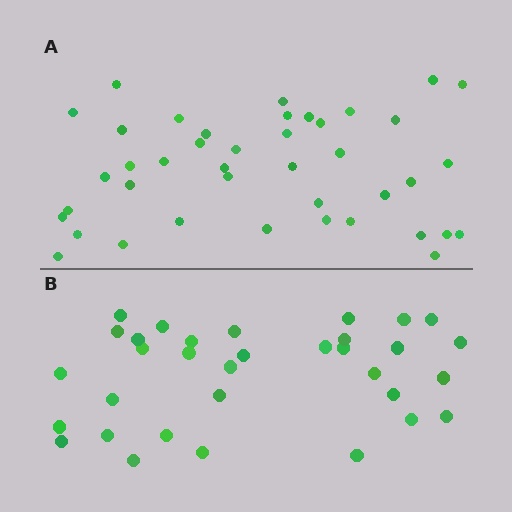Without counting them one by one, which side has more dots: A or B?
Region A (the top region) has more dots.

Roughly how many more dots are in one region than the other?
Region A has roughly 8 or so more dots than region B.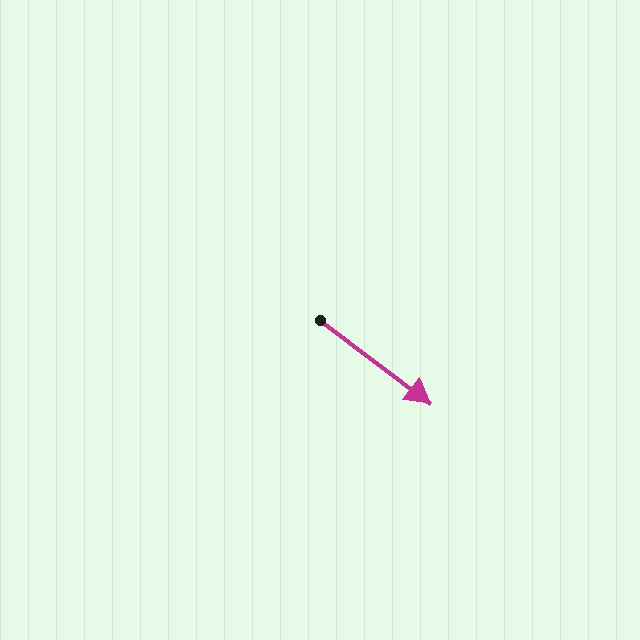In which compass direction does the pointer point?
Southeast.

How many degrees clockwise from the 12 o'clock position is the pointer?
Approximately 127 degrees.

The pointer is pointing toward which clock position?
Roughly 4 o'clock.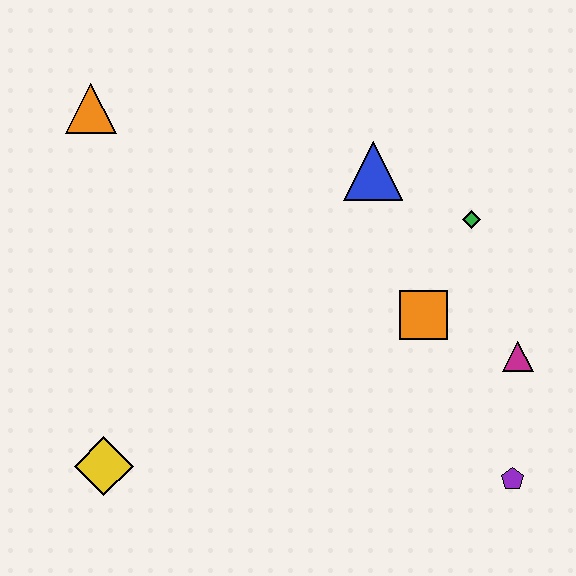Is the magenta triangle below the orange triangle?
Yes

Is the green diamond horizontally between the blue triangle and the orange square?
No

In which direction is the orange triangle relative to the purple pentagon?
The orange triangle is to the left of the purple pentagon.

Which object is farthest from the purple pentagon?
The orange triangle is farthest from the purple pentagon.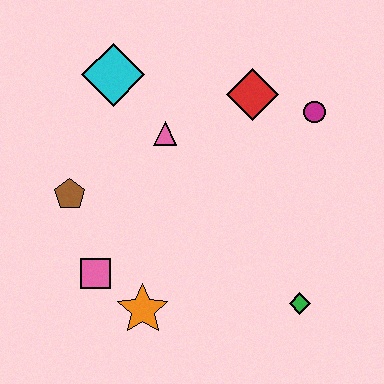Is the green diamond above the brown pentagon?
No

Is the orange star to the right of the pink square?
Yes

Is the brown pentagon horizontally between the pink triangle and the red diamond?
No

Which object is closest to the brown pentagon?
The pink square is closest to the brown pentagon.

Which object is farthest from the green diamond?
The cyan diamond is farthest from the green diamond.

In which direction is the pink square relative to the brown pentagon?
The pink square is below the brown pentagon.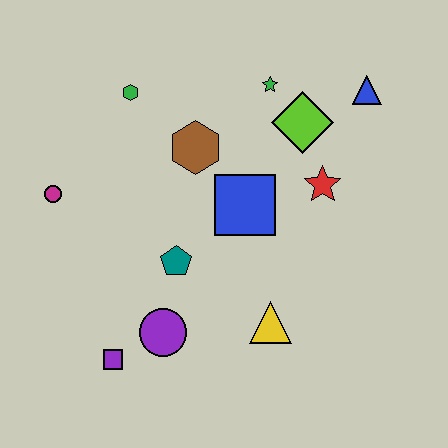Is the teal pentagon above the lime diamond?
No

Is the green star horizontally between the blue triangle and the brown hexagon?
Yes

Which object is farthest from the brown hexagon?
The purple square is farthest from the brown hexagon.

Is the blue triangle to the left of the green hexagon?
No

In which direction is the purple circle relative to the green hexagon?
The purple circle is below the green hexagon.